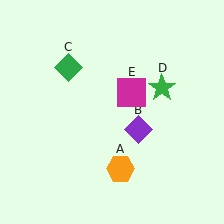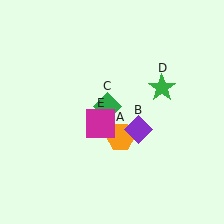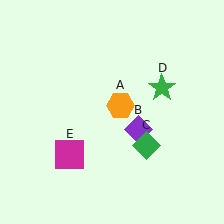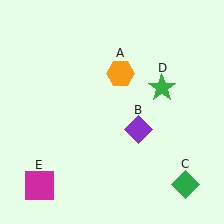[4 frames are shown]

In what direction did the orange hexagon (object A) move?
The orange hexagon (object A) moved up.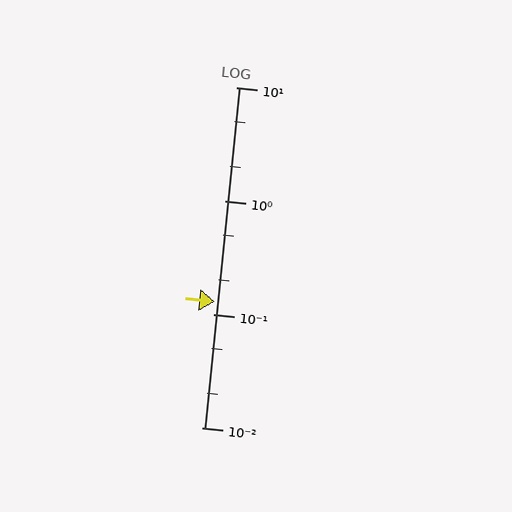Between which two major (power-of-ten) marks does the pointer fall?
The pointer is between 0.1 and 1.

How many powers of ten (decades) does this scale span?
The scale spans 3 decades, from 0.01 to 10.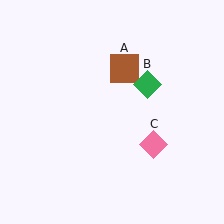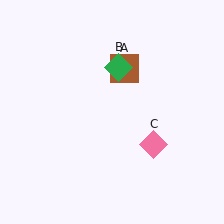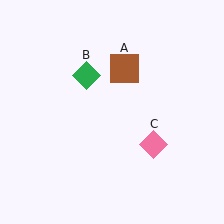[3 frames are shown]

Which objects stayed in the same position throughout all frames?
Brown square (object A) and pink diamond (object C) remained stationary.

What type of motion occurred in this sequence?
The green diamond (object B) rotated counterclockwise around the center of the scene.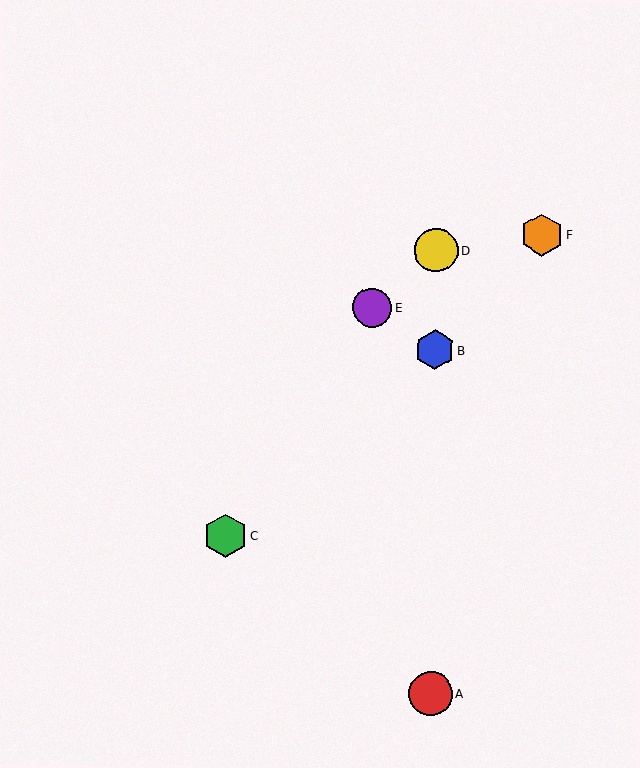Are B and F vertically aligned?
No, B is at x≈435 and F is at x≈542.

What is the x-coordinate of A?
Object A is at x≈431.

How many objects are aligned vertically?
3 objects (A, B, D) are aligned vertically.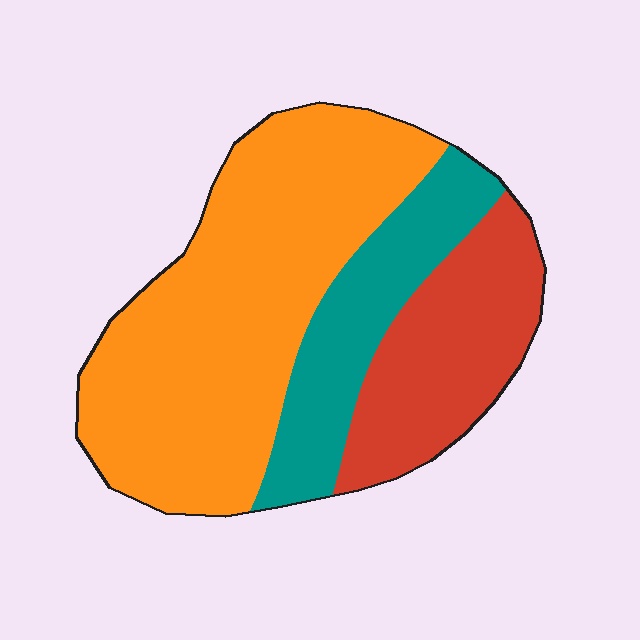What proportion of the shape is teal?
Teal covers roughly 20% of the shape.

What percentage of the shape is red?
Red takes up about one quarter (1/4) of the shape.